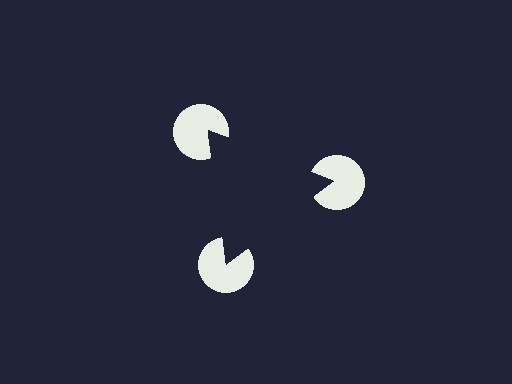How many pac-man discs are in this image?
There are 3 — one at each vertex of the illusory triangle.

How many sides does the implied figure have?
3 sides.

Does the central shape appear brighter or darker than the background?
It typically appears slightly darker than the background, even though no actual brightness change is drawn.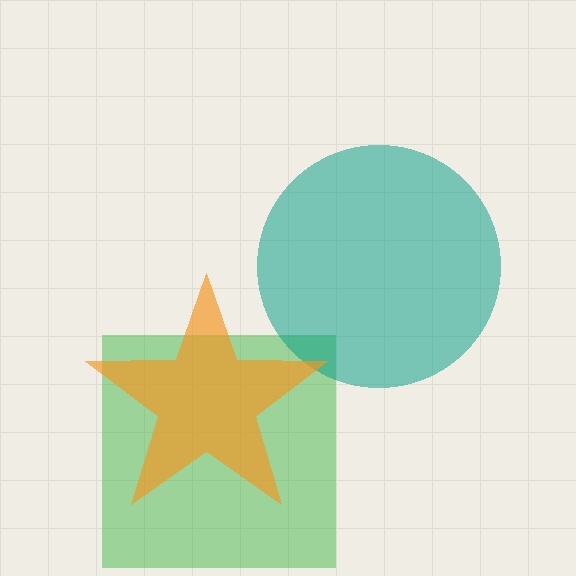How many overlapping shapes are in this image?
There are 3 overlapping shapes in the image.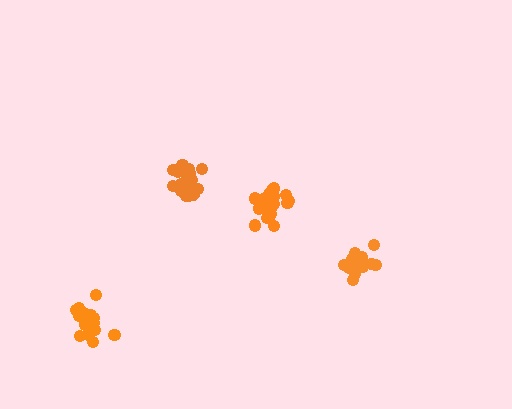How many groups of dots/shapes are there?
There are 4 groups.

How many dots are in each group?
Group 1: 19 dots, Group 2: 20 dots, Group 3: 19 dots, Group 4: 14 dots (72 total).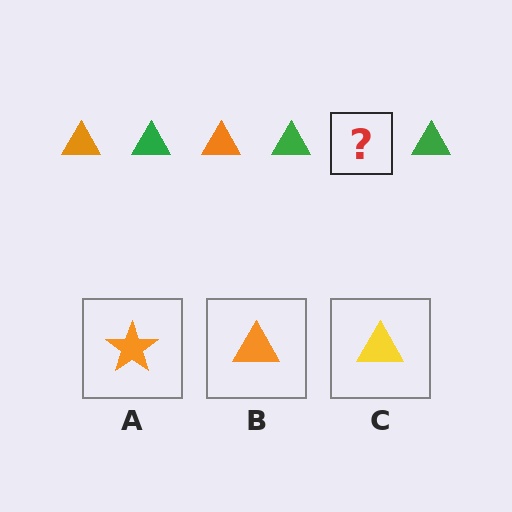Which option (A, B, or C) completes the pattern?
B.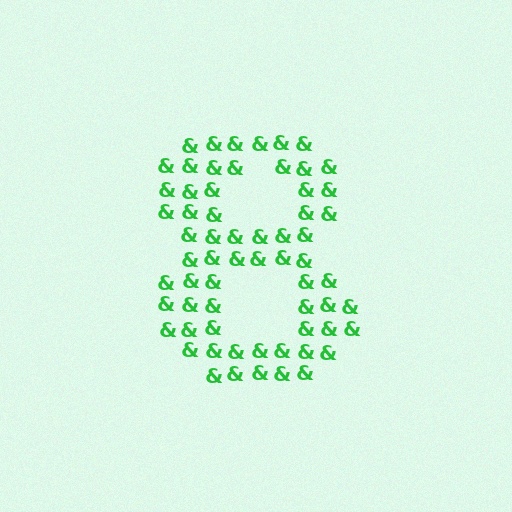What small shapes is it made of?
It is made of small ampersands.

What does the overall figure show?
The overall figure shows the digit 8.